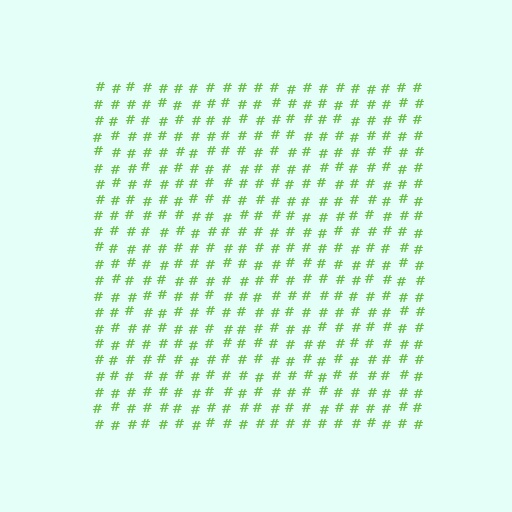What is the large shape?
The large shape is a square.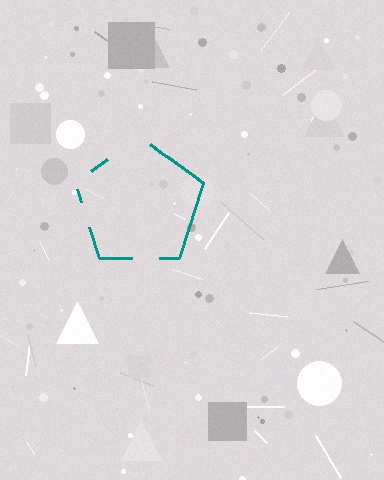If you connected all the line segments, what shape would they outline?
They would outline a pentagon.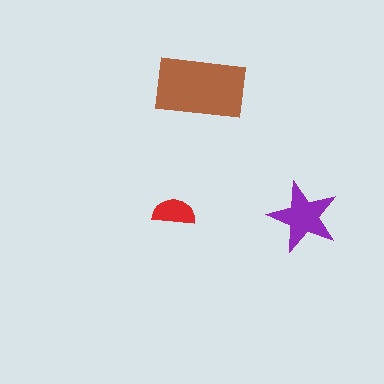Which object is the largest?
The brown rectangle.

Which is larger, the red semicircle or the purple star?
The purple star.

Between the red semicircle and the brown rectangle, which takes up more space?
The brown rectangle.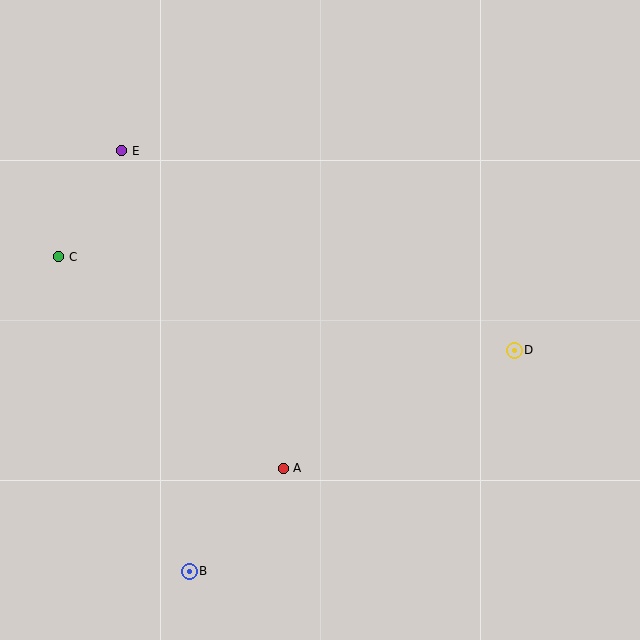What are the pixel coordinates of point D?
Point D is at (514, 350).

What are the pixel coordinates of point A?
Point A is at (283, 468).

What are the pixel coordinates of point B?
Point B is at (189, 571).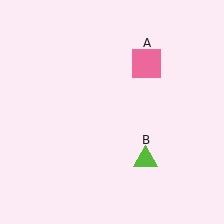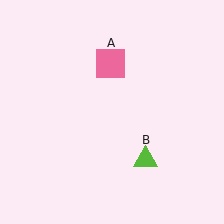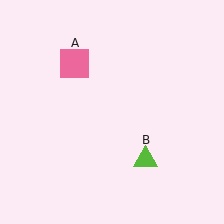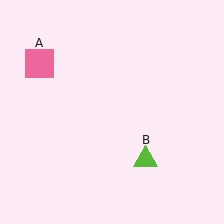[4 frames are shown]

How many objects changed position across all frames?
1 object changed position: pink square (object A).